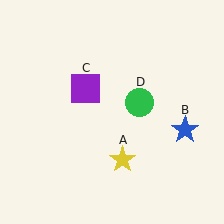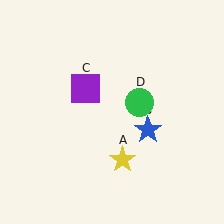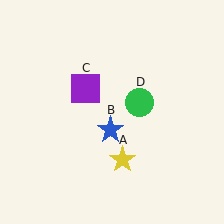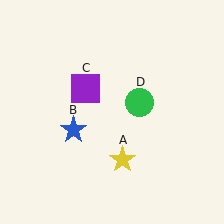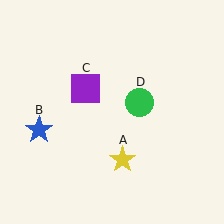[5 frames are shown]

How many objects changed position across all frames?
1 object changed position: blue star (object B).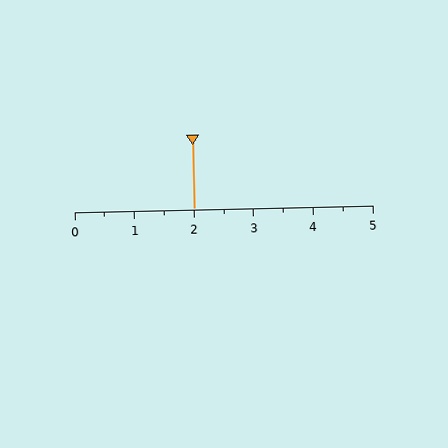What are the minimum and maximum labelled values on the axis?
The axis runs from 0 to 5.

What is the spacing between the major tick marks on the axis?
The major ticks are spaced 1 apart.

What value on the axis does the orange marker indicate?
The marker indicates approximately 2.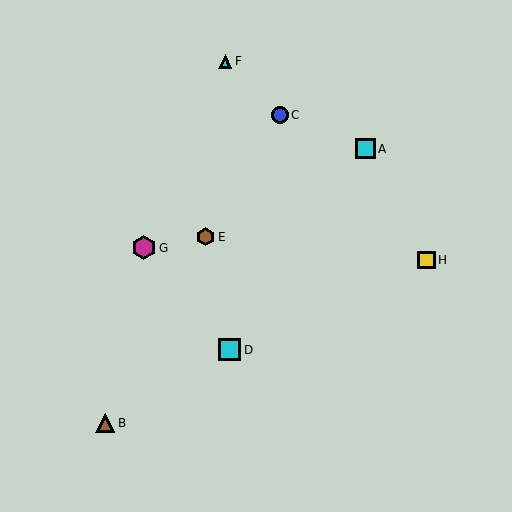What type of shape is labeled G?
Shape G is a magenta hexagon.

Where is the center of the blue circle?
The center of the blue circle is at (280, 115).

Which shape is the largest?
The magenta hexagon (labeled G) is the largest.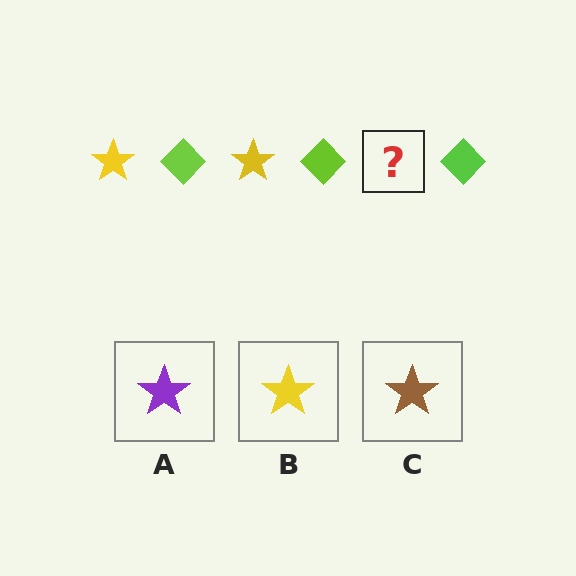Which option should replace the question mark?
Option B.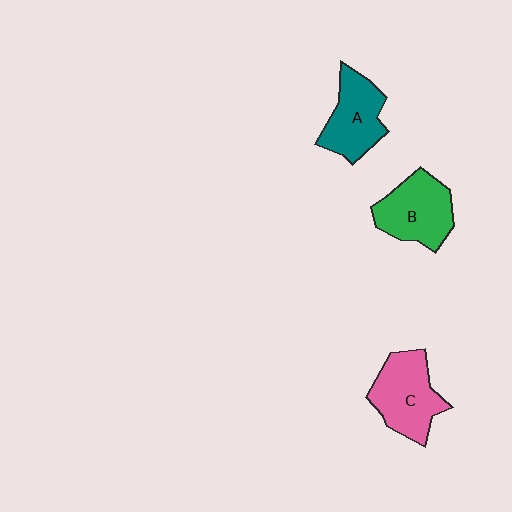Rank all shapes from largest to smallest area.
From largest to smallest: C (pink), B (green), A (teal).